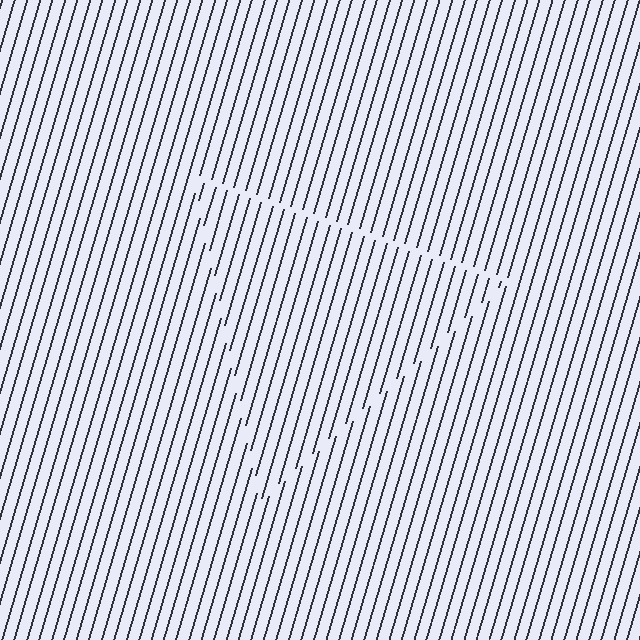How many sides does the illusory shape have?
3 sides — the line-ends trace a triangle.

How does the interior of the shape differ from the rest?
The interior of the shape contains the same grating, shifted by half a period — the contour is defined by the phase discontinuity where line-ends from the inner and outer gratings abut.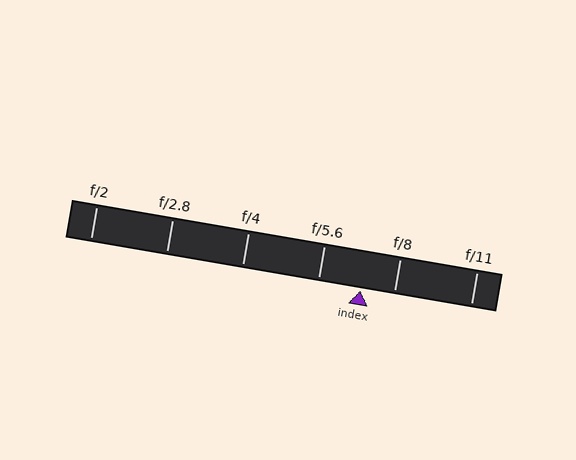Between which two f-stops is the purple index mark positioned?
The index mark is between f/5.6 and f/8.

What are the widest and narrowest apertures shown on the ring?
The widest aperture shown is f/2 and the narrowest is f/11.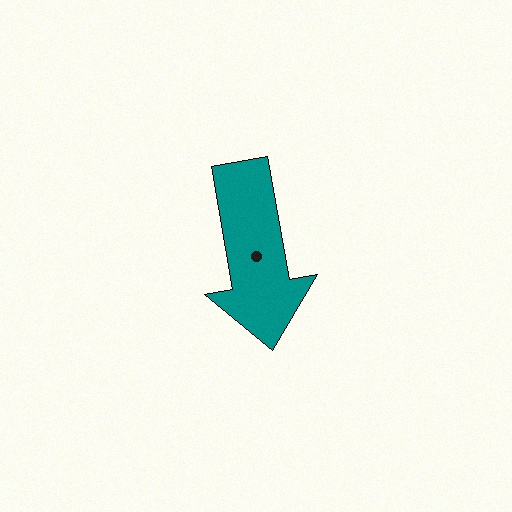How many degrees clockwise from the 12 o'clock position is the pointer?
Approximately 170 degrees.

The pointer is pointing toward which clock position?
Roughly 6 o'clock.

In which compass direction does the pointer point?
South.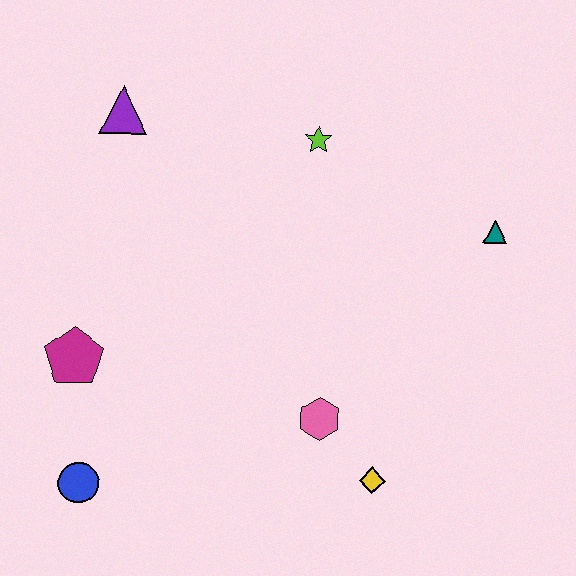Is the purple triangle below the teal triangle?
No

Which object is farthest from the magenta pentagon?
The teal triangle is farthest from the magenta pentagon.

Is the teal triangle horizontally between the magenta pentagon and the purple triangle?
No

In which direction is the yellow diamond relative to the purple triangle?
The yellow diamond is below the purple triangle.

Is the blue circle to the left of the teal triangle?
Yes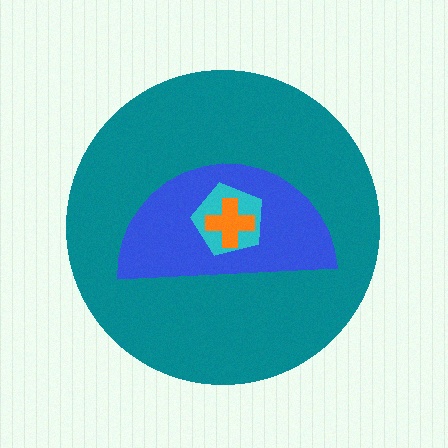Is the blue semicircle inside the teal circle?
Yes.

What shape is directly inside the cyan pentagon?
The orange cross.